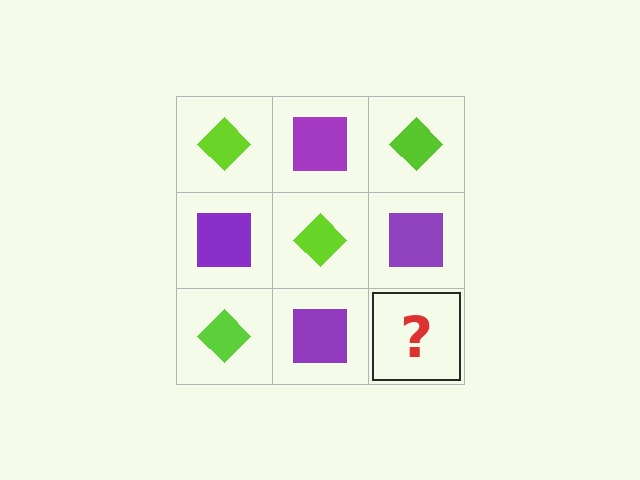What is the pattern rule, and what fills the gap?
The rule is that it alternates lime diamond and purple square in a checkerboard pattern. The gap should be filled with a lime diamond.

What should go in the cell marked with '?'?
The missing cell should contain a lime diamond.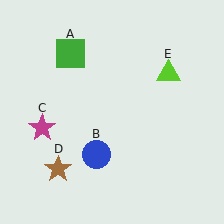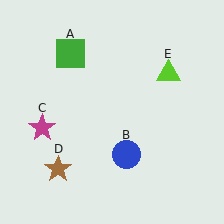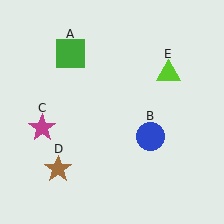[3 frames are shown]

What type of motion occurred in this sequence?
The blue circle (object B) rotated counterclockwise around the center of the scene.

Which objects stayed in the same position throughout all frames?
Green square (object A) and magenta star (object C) and brown star (object D) and lime triangle (object E) remained stationary.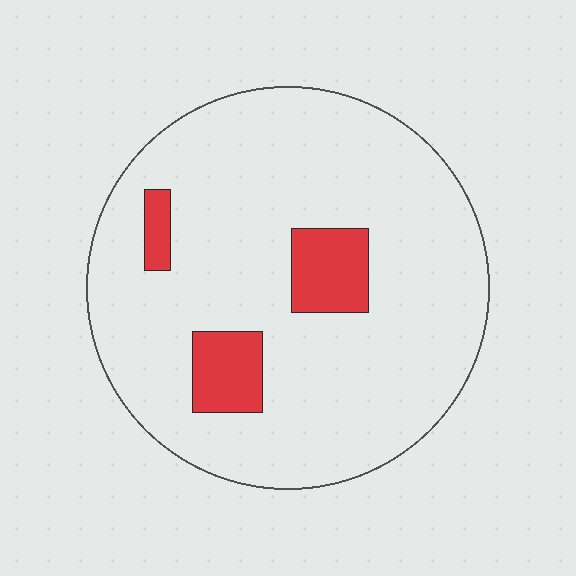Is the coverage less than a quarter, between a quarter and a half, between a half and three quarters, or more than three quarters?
Less than a quarter.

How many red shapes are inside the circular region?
3.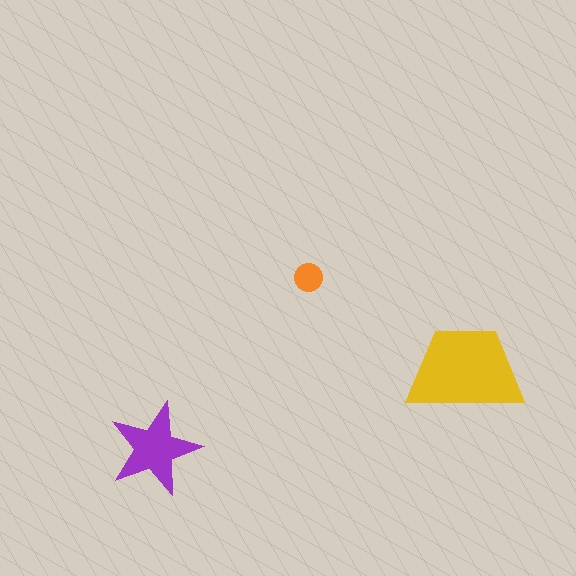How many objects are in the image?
There are 3 objects in the image.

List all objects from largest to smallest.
The yellow trapezoid, the purple star, the orange circle.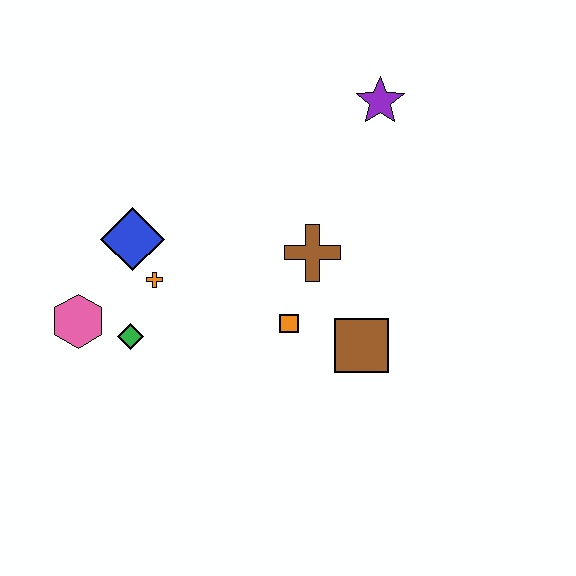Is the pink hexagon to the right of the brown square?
No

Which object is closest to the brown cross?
The orange square is closest to the brown cross.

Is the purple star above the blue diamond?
Yes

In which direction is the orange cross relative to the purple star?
The orange cross is to the left of the purple star.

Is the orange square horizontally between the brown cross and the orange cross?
Yes